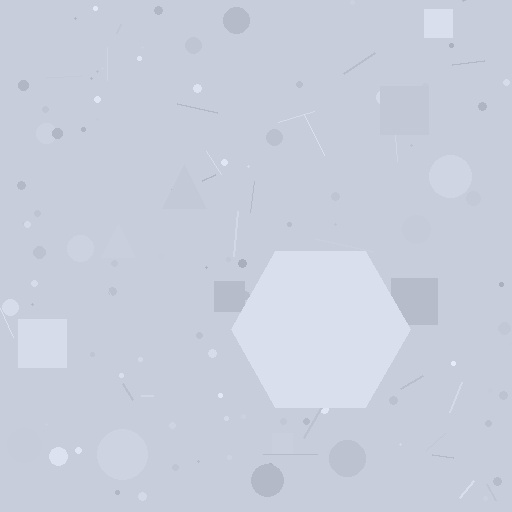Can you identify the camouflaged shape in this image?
The camouflaged shape is a hexagon.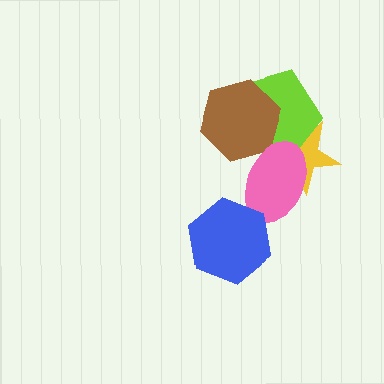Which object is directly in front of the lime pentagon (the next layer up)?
The brown hexagon is directly in front of the lime pentagon.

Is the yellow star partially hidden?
Yes, it is partially covered by another shape.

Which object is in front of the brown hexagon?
The pink ellipse is in front of the brown hexagon.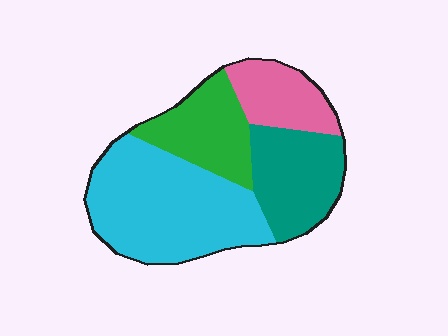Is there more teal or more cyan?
Cyan.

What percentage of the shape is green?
Green covers 20% of the shape.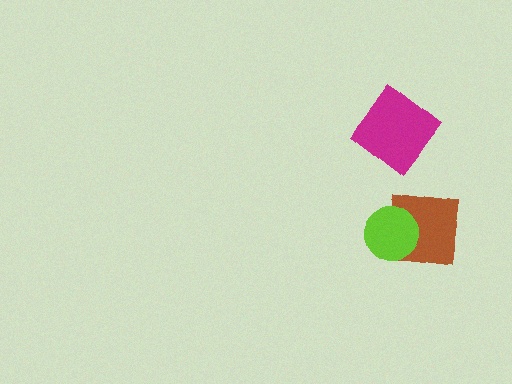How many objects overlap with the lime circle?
1 object overlaps with the lime circle.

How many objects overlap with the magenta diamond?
0 objects overlap with the magenta diamond.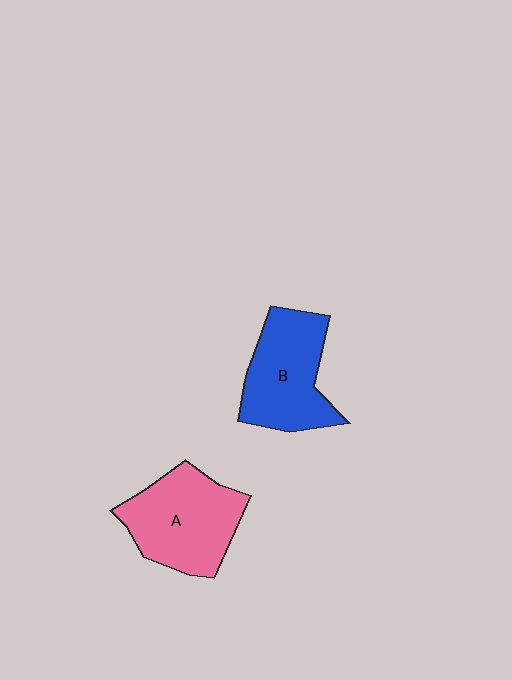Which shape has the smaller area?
Shape B (blue).